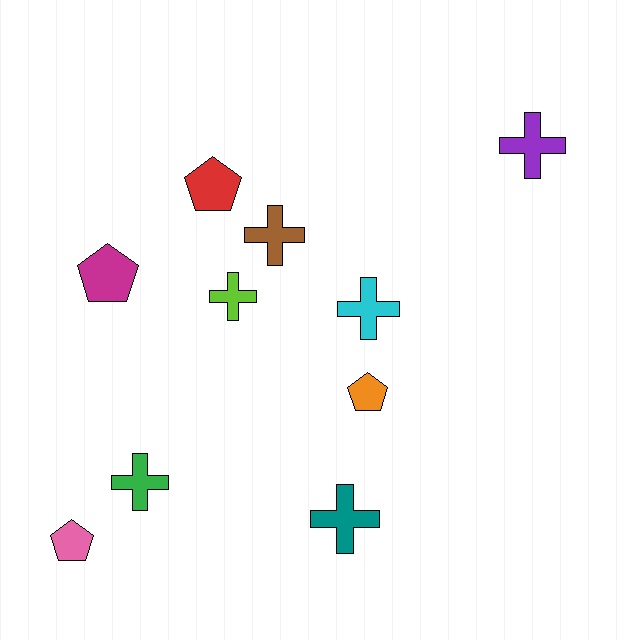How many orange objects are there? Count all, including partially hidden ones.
There is 1 orange object.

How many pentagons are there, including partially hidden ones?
There are 4 pentagons.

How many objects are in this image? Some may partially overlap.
There are 10 objects.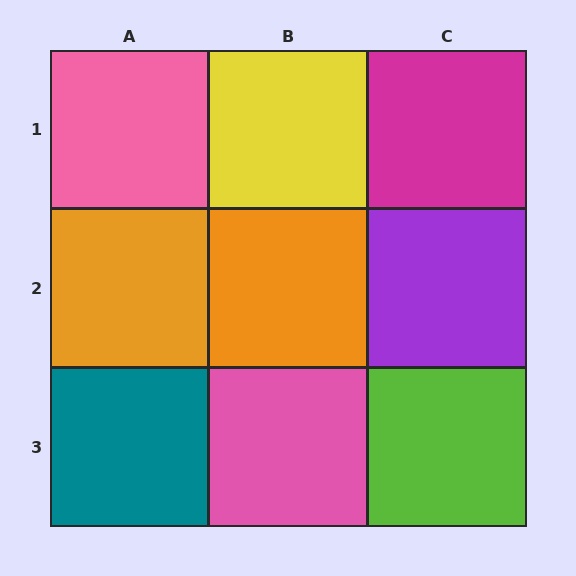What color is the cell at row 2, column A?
Orange.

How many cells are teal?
1 cell is teal.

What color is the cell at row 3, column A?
Teal.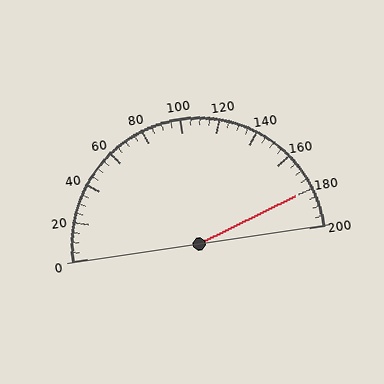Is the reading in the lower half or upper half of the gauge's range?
The reading is in the upper half of the range (0 to 200).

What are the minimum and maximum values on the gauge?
The gauge ranges from 0 to 200.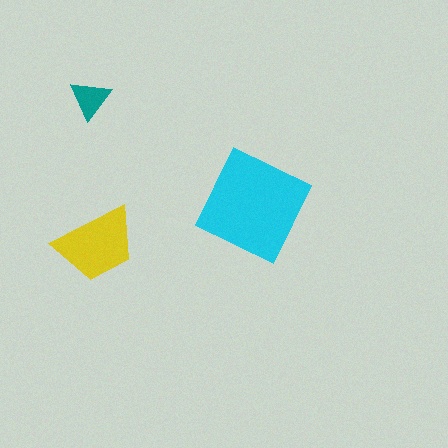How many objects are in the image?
There are 3 objects in the image.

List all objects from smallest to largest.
The teal triangle, the yellow trapezoid, the cyan square.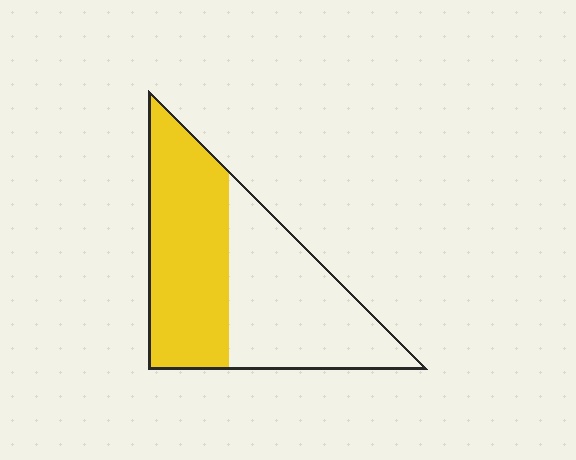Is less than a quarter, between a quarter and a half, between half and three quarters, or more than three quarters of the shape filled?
Between a quarter and a half.